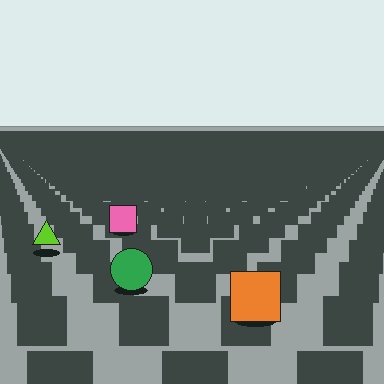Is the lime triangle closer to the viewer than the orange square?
No. The orange square is closer — you can tell from the texture gradient: the ground texture is coarser near it.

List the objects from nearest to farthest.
From nearest to farthest: the orange square, the green circle, the lime triangle, the pink square.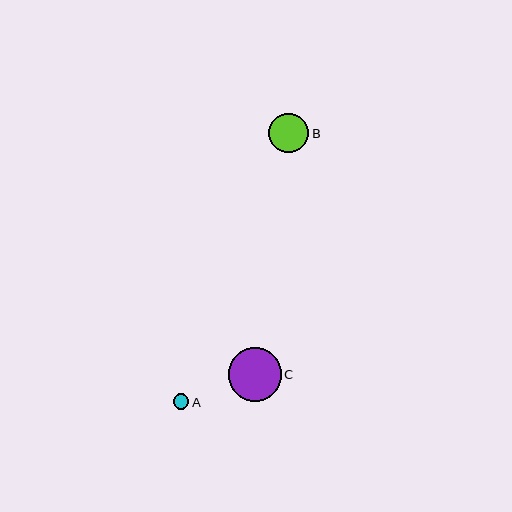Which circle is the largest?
Circle C is the largest with a size of approximately 53 pixels.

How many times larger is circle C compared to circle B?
Circle C is approximately 1.3 times the size of circle B.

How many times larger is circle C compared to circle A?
Circle C is approximately 3.4 times the size of circle A.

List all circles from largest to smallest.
From largest to smallest: C, B, A.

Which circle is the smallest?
Circle A is the smallest with a size of approximately 16 pixels.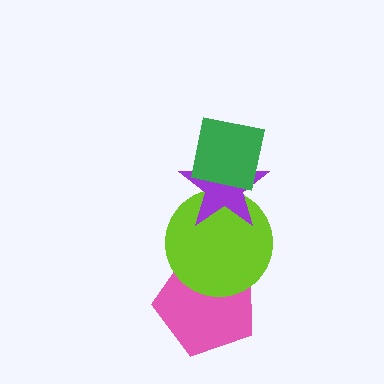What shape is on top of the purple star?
The green square is on top of the purple star.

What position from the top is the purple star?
The purple star is 2nd from the top.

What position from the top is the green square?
The green square is 1st from the top.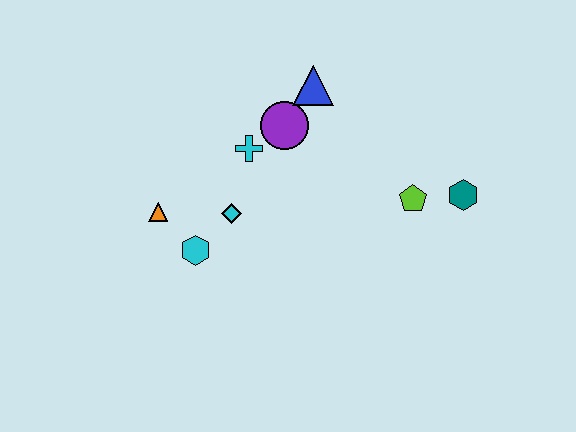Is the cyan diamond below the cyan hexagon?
No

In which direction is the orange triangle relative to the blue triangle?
The orange triangle is to the left of the blue triangle.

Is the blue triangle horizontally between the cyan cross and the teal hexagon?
Yes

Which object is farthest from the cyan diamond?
The teal hexagon is farthest from the cyan diamond.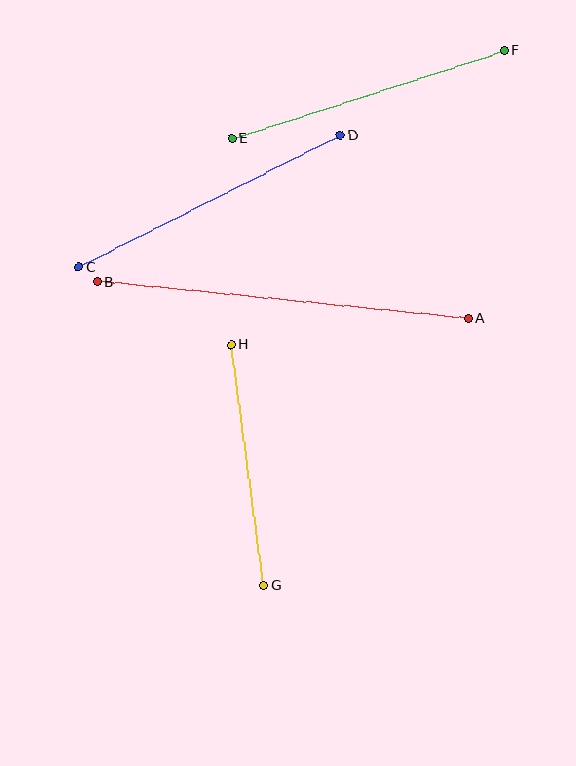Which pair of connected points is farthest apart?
Points A and B are farthest apart.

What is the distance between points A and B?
The distance is approximately 373 pixels.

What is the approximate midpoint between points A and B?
The midpoint is at approximately (283, 300) pixels.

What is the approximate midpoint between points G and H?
The midpoint is at approximately (248, 465) pixels.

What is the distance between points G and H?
The distance is approximately 243 pixels.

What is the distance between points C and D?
The distance is approximately 293 pixels.